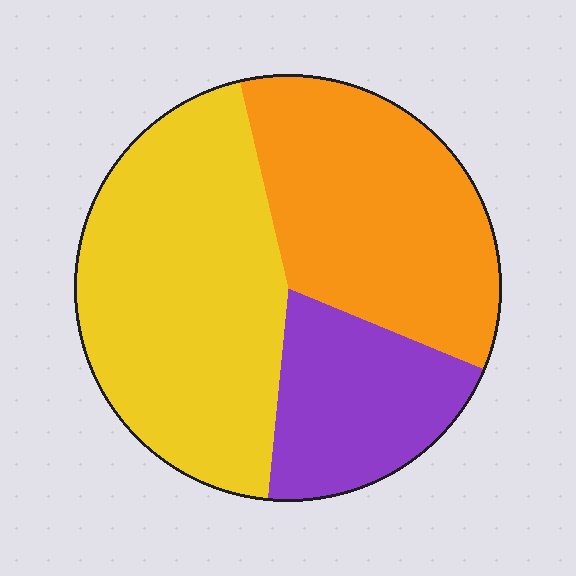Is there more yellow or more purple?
Yellow.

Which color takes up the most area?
Yellow, at roughly 45%.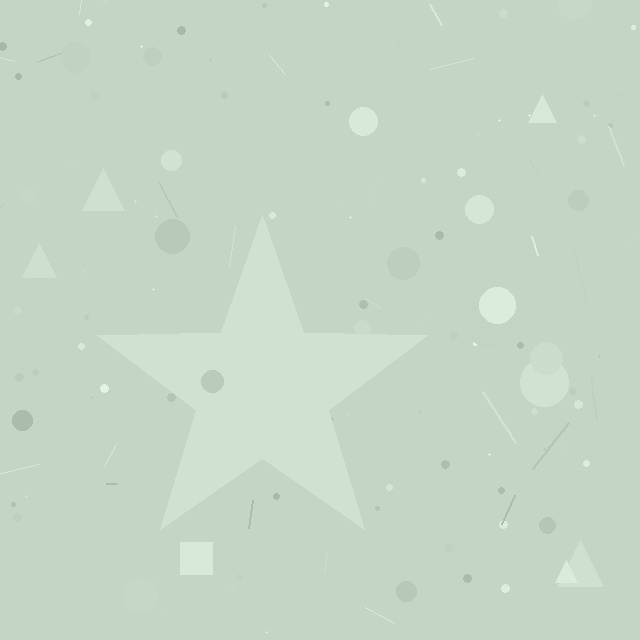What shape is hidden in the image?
A star is hidden in the image.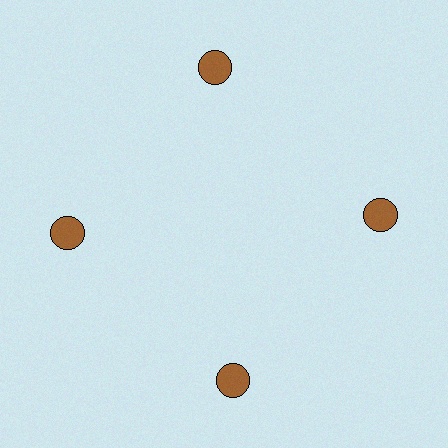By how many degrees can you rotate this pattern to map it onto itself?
The pattern maps onto itself every 90 degrees of rotation.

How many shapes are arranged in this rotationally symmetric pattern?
There are 4 shapes, arranged in 4 groups of 1.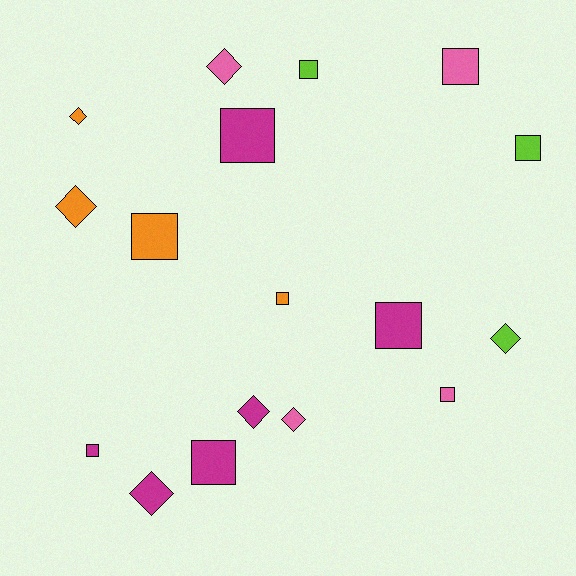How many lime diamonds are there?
There is 1 lime diamond.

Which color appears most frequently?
Magenta, with 6 objects.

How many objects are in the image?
There are 17 objects.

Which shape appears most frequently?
Square, with 10 objects.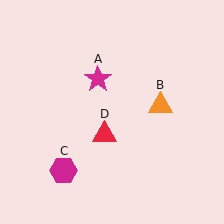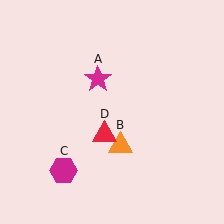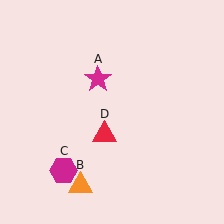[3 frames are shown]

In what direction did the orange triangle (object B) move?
The orange triangle (object B) moved down and to the left.